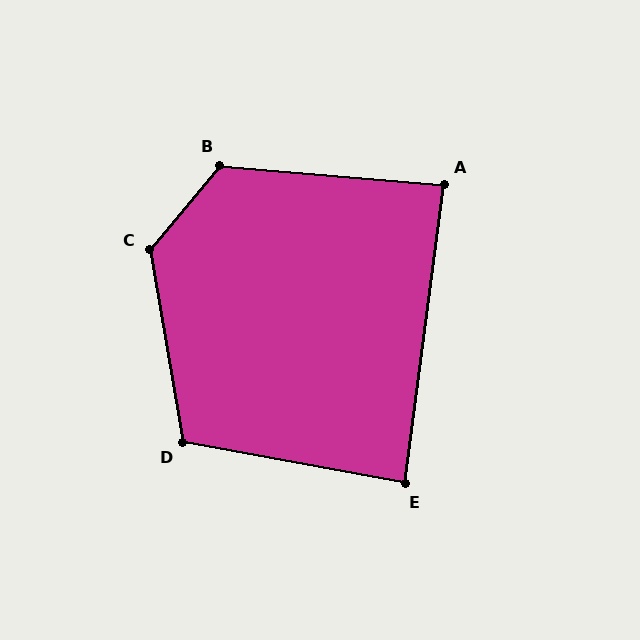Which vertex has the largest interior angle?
C, at approximately 131 degrees.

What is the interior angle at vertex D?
Approximately 110 degrees (obtuse).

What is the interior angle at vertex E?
Approximately 87 degrees (approximately right).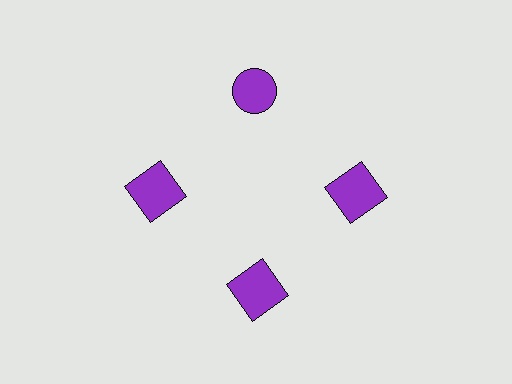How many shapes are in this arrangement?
There are 4 shapes arranged in a ring pattern.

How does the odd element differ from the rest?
It has a different shape: circle instead of square.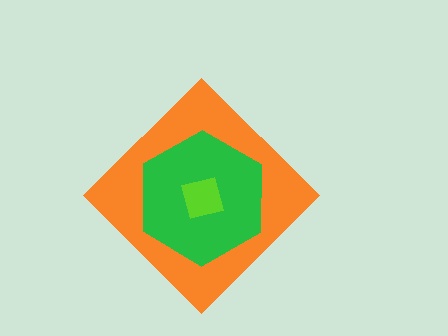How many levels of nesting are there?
3.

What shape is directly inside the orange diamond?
The green hexagon.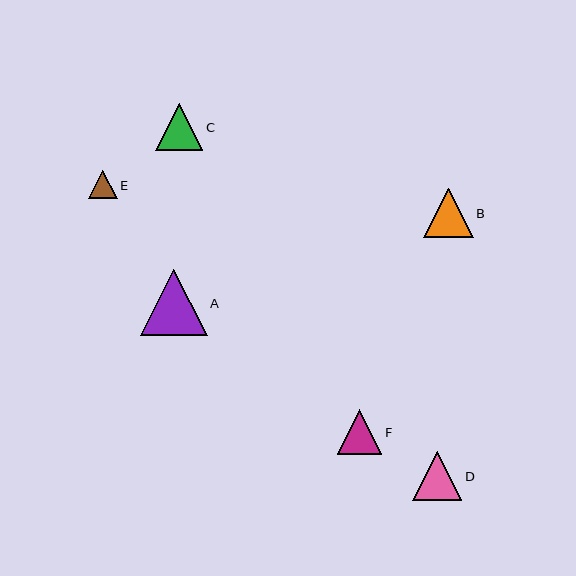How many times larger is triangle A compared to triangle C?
Triangle A is approximately 1.4 times the size of triangle C.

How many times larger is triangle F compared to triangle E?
Triangle F is approximately 1.6 times the size of triangle E.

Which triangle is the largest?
Triangle A is the largest with a size of approximately 66 pixels.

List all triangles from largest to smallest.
From largest to smallest: A, B, D, C, F, E.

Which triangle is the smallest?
Triangle E is the smallest with a size of approximately 28 pixels.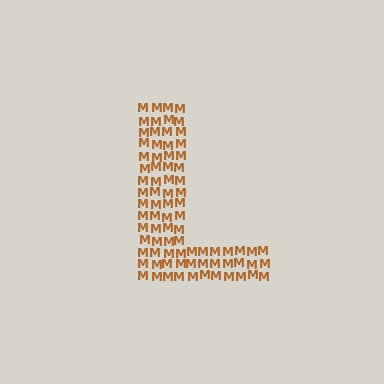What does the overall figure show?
The overall figure shows the letter L.